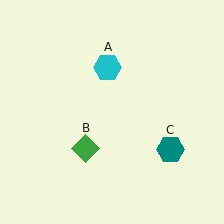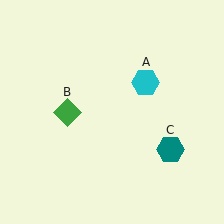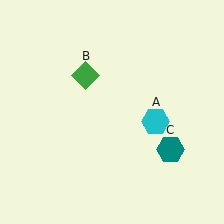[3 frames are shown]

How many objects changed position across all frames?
2 objects changed position: cyan hexagon (object A), green diamond (object B).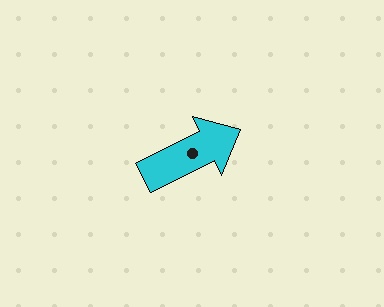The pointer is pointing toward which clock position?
Roughly 2 o'clock.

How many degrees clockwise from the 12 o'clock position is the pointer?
Approximately 64 degrees.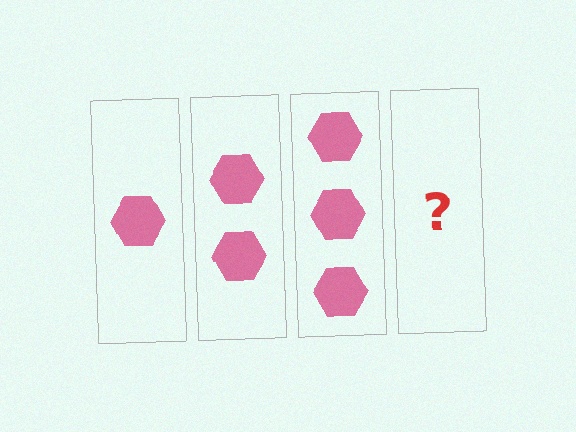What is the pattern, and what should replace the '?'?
The pattern is that each step adds one more hexagon. The '?' should be 4 hexagons.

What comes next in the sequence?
The next element should be 4 hexagons.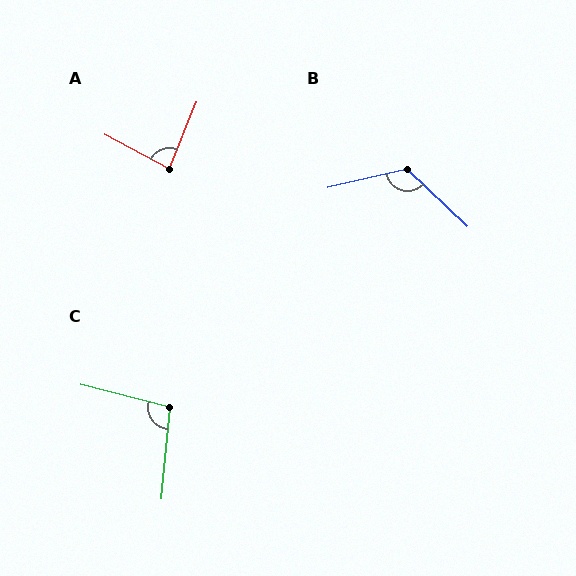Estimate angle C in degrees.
Approximately 99 degrees.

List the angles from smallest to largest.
A (84°), C (99°), B (124°).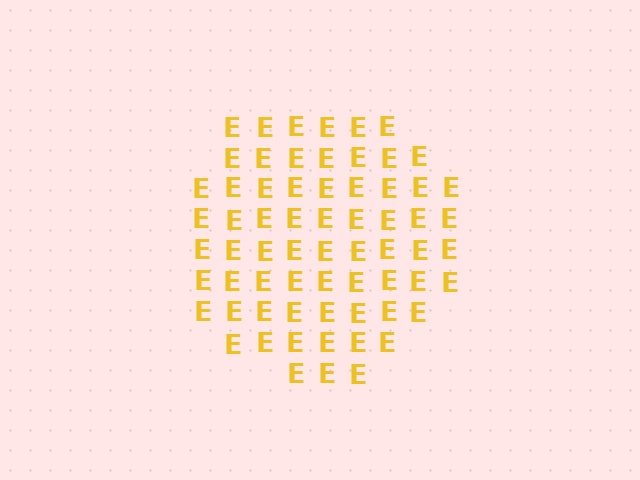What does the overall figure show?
The overall figure shows a circle.